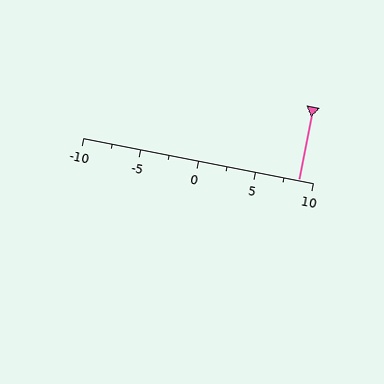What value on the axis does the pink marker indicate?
The marker indicates approximately 8.8.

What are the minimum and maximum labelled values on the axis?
The axis runs from -10 to 10.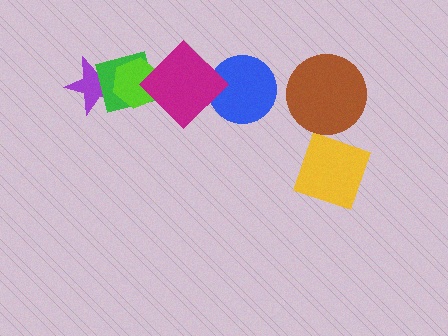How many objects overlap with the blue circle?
1 object overlaps with the blue circle.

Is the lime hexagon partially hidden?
Yes, it is partially covered by another shape.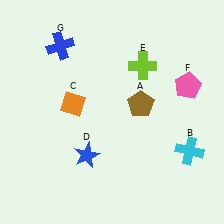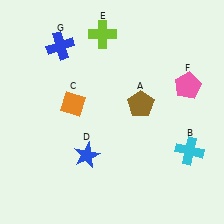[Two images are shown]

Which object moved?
The lime cross (E) moved left.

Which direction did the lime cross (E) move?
The lime cross (E) moved left.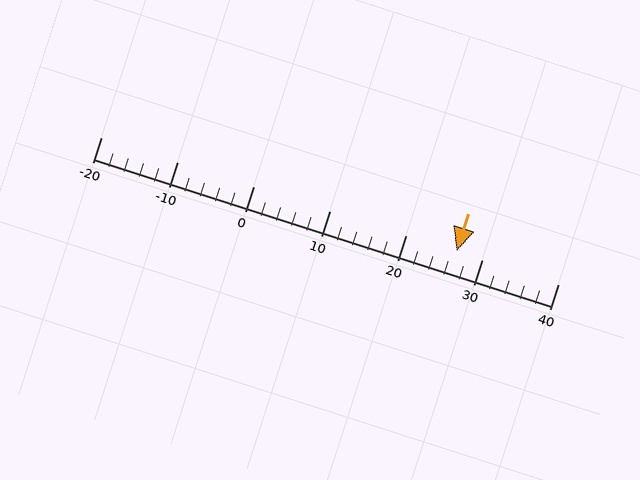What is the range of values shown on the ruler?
The ruler shows values from -20 to 40.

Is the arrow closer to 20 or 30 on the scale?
The arrow is closer to 30.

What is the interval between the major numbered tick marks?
The major tick marks are spaced 10 units apart.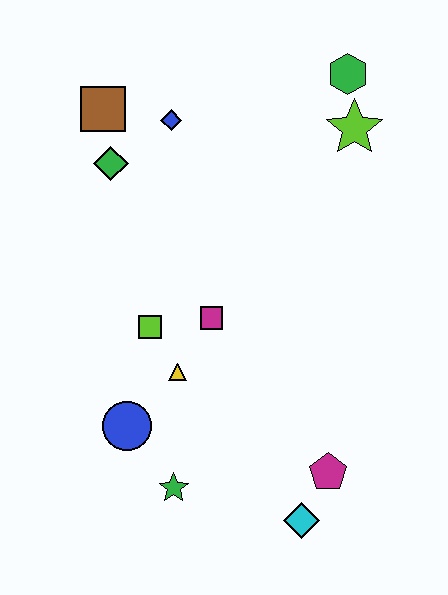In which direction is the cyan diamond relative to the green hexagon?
The cyan diamond is below the green hexagon.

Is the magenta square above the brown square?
No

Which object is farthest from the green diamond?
The cyan diamond is farthest from the green diamond.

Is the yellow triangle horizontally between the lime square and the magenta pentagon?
Yes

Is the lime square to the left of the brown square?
No